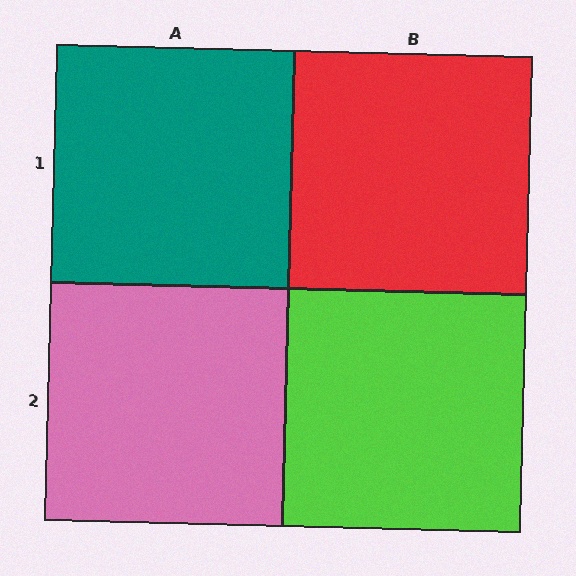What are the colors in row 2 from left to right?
Pink, lime.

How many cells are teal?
1 cell is teal.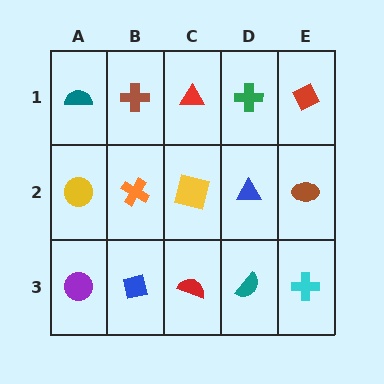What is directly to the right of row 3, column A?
A blue square.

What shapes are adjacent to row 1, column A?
A yellow circle (row 2, column A), a brown cross (row 1, column B).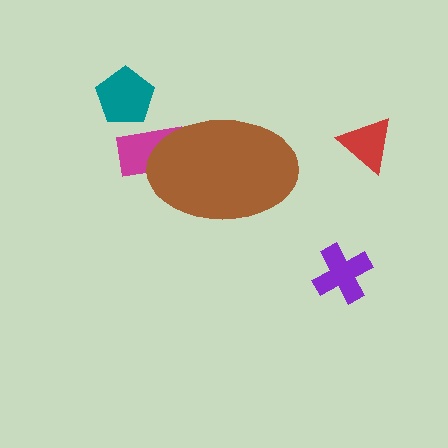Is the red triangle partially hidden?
No, the red triangle is fully visible.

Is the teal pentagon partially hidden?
No, the teal pentagon is fully visible.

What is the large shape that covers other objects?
A brown ellipse.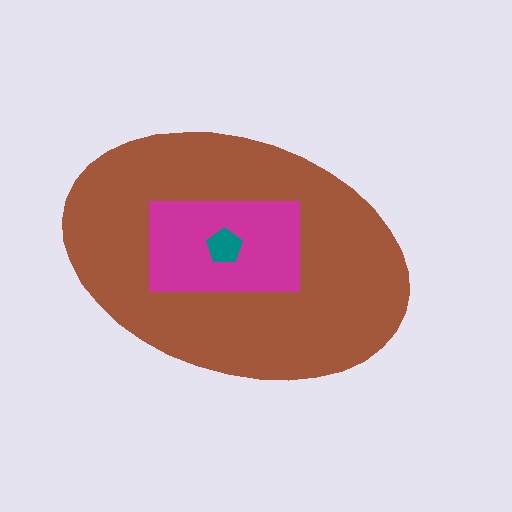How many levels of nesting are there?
3.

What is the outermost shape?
The brown ellipse.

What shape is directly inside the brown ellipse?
The magenta rectangle.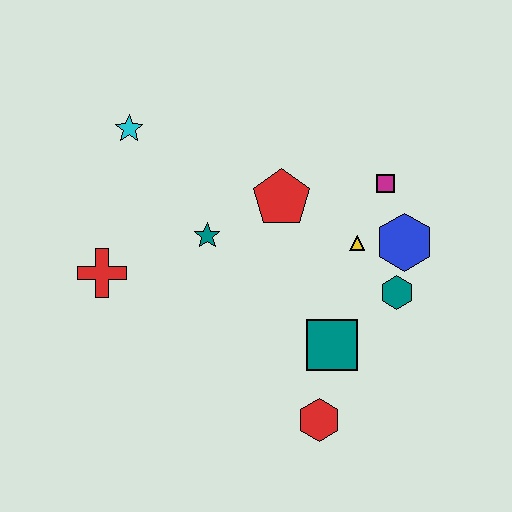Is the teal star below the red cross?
No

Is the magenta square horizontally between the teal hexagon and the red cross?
Yes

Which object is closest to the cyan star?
The teal star is closest to the cyan star.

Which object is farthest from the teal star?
The red hexagon is farthest from the teal star.